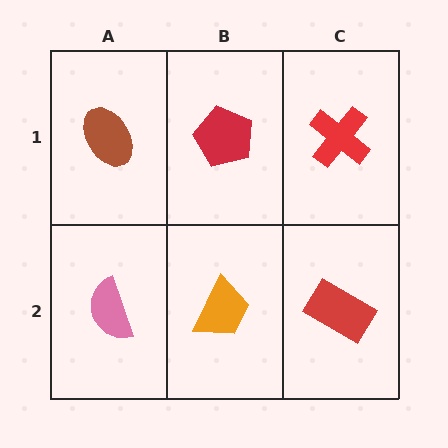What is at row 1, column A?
A brown ellipse.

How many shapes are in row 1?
3 shapes.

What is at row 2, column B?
An orange trapezoid.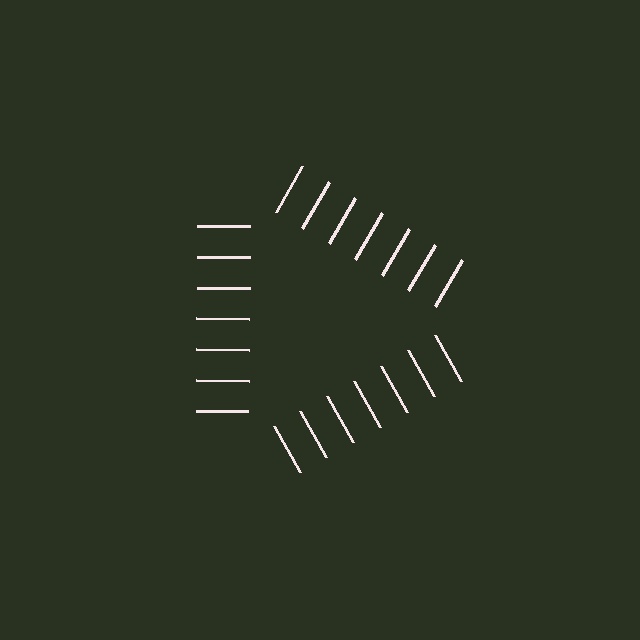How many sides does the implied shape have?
3 sides — the line-ends trace a triangle.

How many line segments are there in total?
21 — 7 along each of the 3 edges.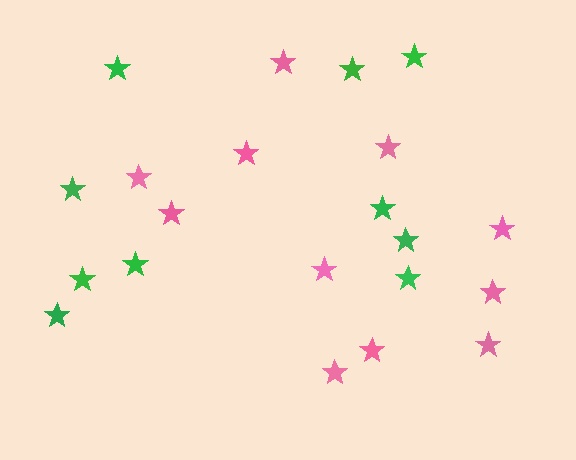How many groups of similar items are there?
There are 2 groups: one group of pink stars (11) and one group of green stars (10).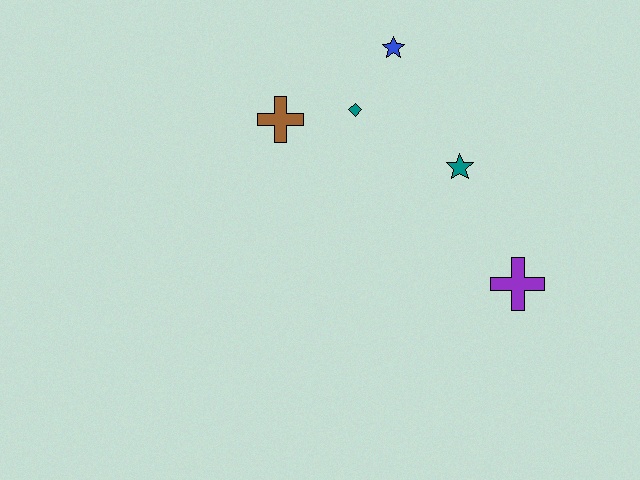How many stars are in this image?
There are 2 stars.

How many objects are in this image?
There are 5 objects.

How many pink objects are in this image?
There are no pink objects.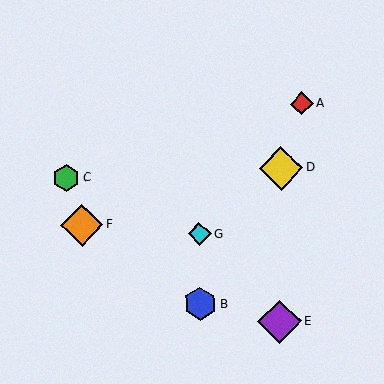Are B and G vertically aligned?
Yes, both are at x≈200.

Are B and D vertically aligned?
No, B is at x≈200 and D is at x≈281.